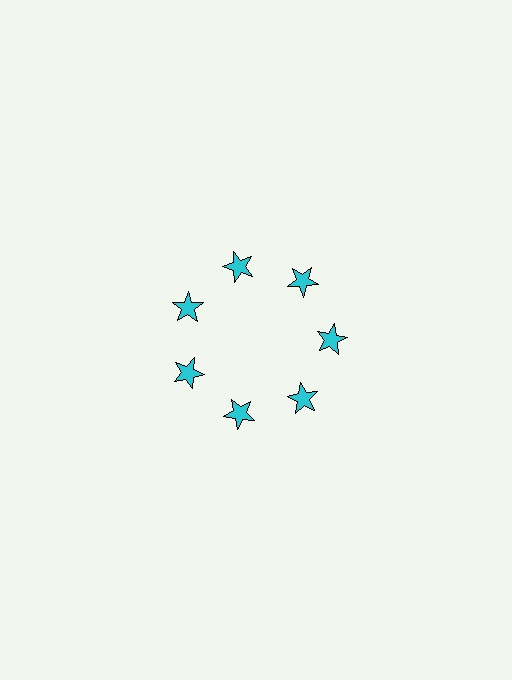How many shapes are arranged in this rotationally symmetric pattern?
There are 7 shapes, arranged in 7 groups of 1.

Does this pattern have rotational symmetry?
Yes, this pattern has 7-fold rotational symmetry. It looks the same after rotating 51 degrees around the center.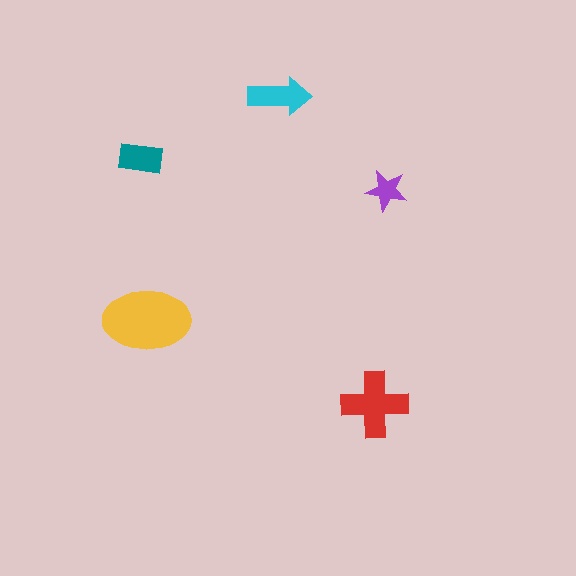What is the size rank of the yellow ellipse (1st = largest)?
1st.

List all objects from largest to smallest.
The yellow ellipse, the red cross, the cyan arrow, the teal rectangle, the purple star.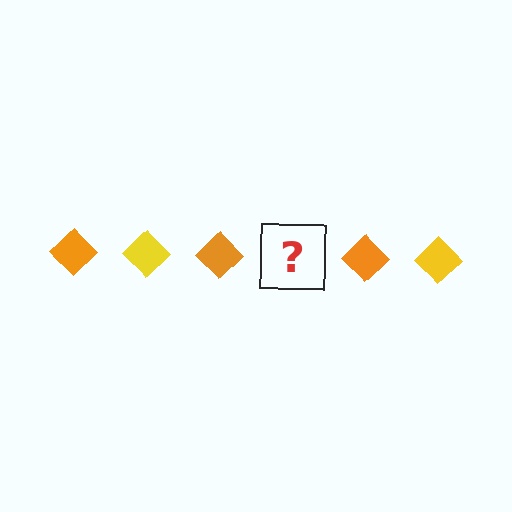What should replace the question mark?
The question mark should be replaced with a yellow diamond.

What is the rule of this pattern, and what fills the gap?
The rule is that the pattern cycles through orange, yellow diamonds. The gap should be filled with a yellow diamond.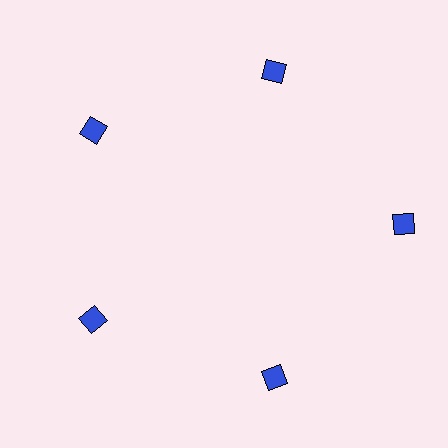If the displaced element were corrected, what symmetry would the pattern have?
It would have 5-fold rotational symmetry — the pattern would map onto itself every 72 degrees.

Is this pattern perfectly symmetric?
No. The 5 blue diamonds are arranged in a ring, but one element near the 3 o'clock position is pushed outward from the center, breaking the 5-fold rotational symmetry.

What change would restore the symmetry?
The symmetry would be restored by moving it inward, back onto the ring so that all 5 diamonds sit at equal angles and equal distance from the center.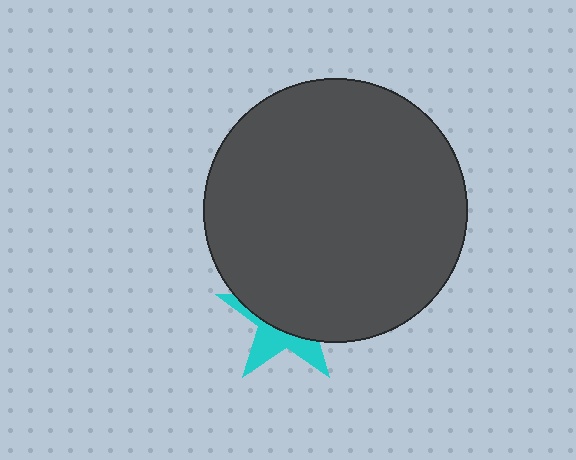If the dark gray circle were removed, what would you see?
You would see the complete cyan star.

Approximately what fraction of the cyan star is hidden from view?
Roughly 63% of the cyan star is hidden behind the dark gray circle.